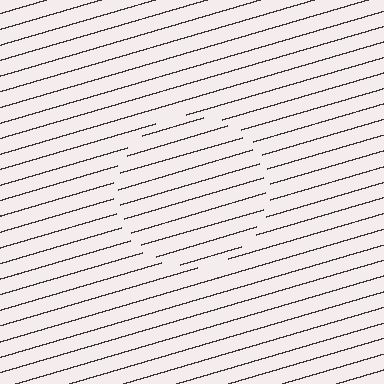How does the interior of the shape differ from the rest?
The interior of the shape contains the same grating, shifted by half a period — the contour is defined by the phase discontinuity where line-ends from the inner and outer gratings abut.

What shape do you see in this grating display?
An illusory circle. The interior of the shape contains the same grating, shifted by half a period — the contour is defined by the phase discontinuity where line-ends from the inner and outer gratings abut.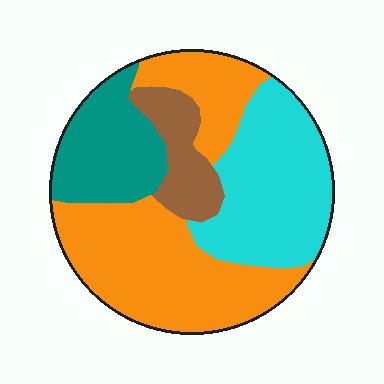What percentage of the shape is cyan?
Cyan covers 28% of the shape.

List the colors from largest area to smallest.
From largest to smallest: orange, cyan, teal, brown.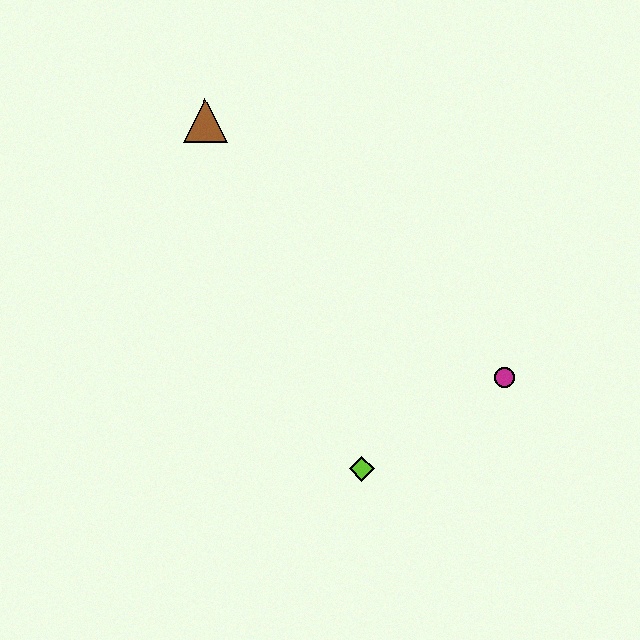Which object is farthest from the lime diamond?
The brown triangle is farthest from the lime diamond.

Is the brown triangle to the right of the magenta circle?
No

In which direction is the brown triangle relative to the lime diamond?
The brown triangle is above the lime diamond.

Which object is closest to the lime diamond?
The magenta circle is closest to the lime diamond.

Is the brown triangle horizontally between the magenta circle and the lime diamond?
No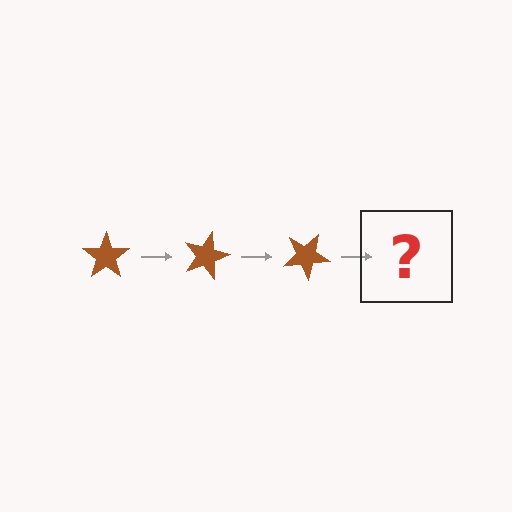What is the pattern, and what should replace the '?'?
The pattern is that the star rotates 15 degrees each step. The '?' should be a brown star rotated 45 degrees.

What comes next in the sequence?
The next element should be a brown star rotated 45 degrees.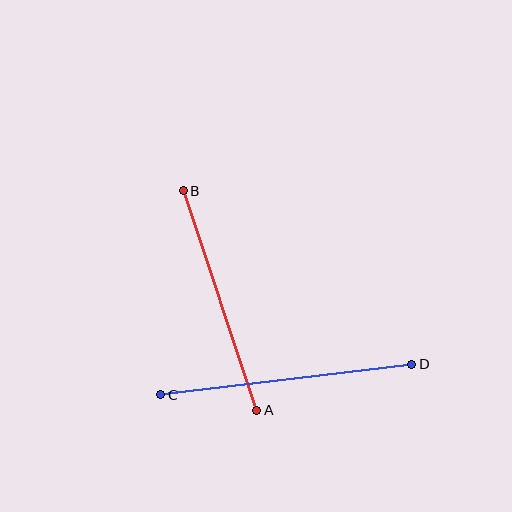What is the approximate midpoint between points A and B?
The midpoint is at approximately (220, 301) pixels.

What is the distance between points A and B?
The distance is approximately 232 pixels.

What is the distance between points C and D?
The distance is approximately 253 pixels.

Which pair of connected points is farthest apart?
Points C and D are farthest apart.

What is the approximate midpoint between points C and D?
The midpoint is at approximately (286, 379) pixels.